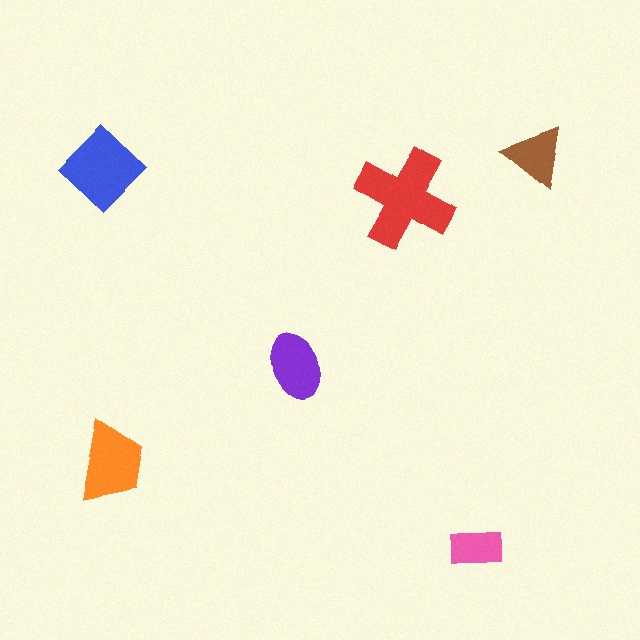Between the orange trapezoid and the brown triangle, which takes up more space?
The orange trapezoid.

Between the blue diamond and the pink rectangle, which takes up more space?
The blue diamond.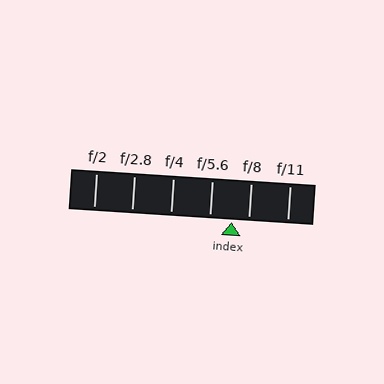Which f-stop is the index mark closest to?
The index mark is closest to f/8.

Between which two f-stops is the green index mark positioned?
The index mark is between f/5.6 and f/8.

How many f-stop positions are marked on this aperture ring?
There are 6 f-stop positions marked.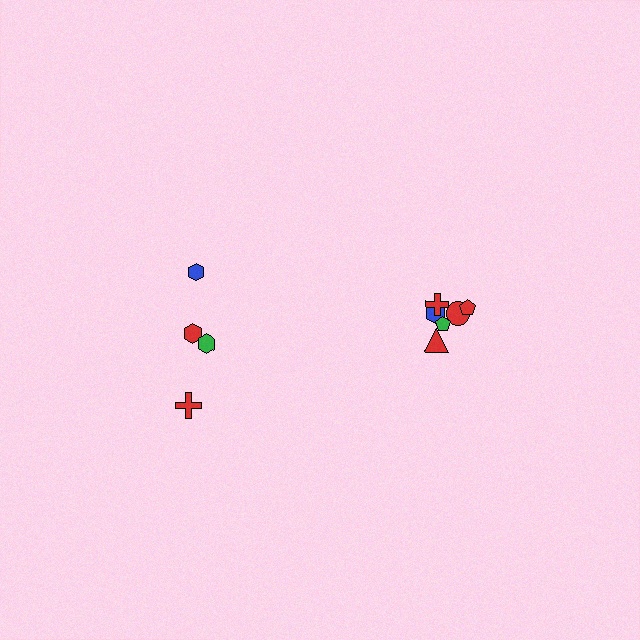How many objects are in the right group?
There are 6 objects.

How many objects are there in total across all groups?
There are 10 objects.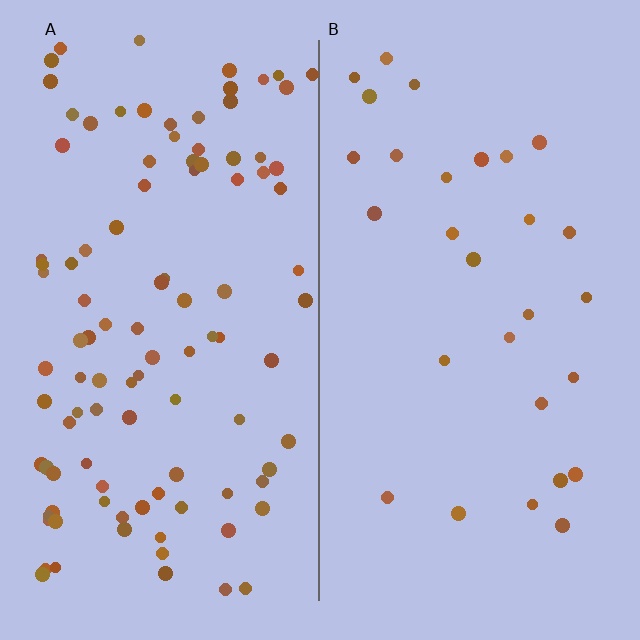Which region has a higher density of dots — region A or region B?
A (the left).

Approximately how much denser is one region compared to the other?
Approximately 3.6× — region A over region B.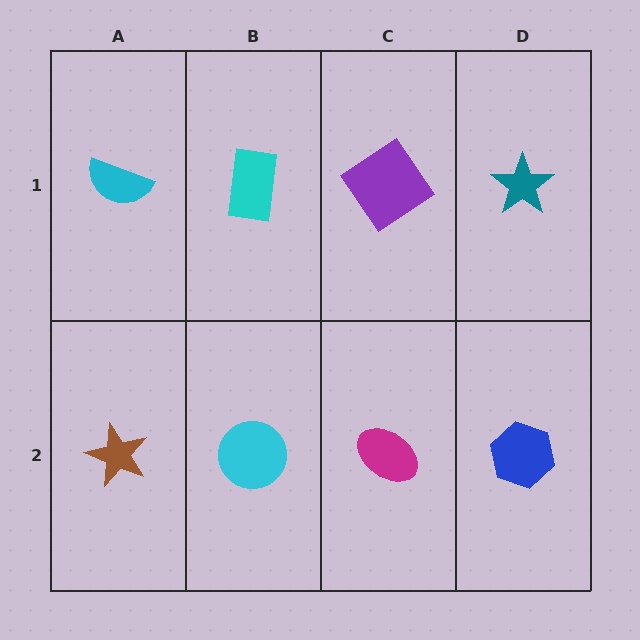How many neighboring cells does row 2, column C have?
3.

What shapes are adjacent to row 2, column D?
A teal star (row 1, column D), a magenta ellipse (row 2, column C).